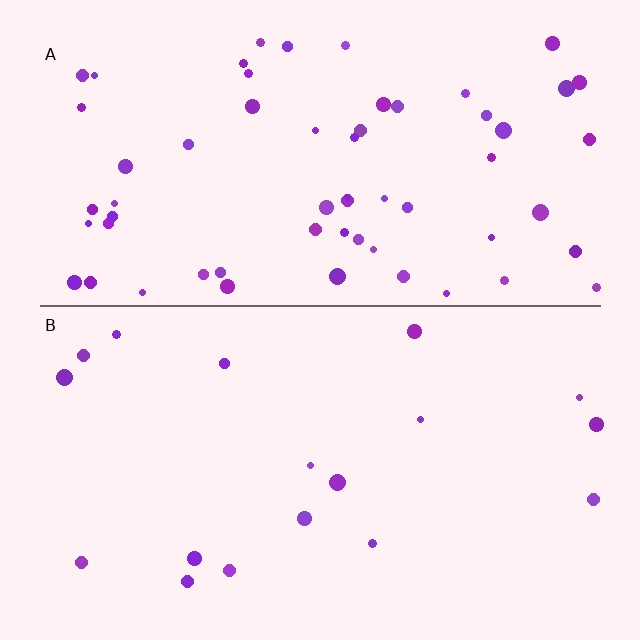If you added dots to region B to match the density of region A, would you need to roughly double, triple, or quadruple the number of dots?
Approximately triple.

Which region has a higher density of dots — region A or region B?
A (the top).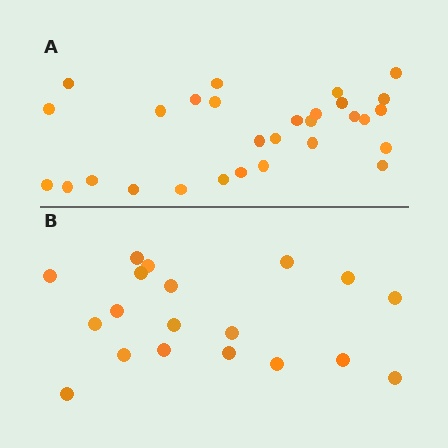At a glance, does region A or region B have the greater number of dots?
Region A (the top region) has more dots.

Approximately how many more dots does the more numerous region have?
Region A has roughly 10 or so more dots than region B.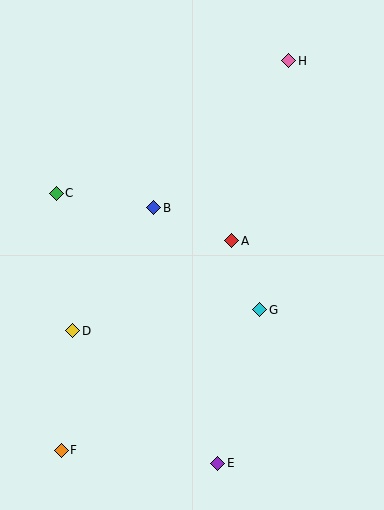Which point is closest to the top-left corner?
Point C is closest to the top-left corner.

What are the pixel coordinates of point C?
Point C is at (56, 193).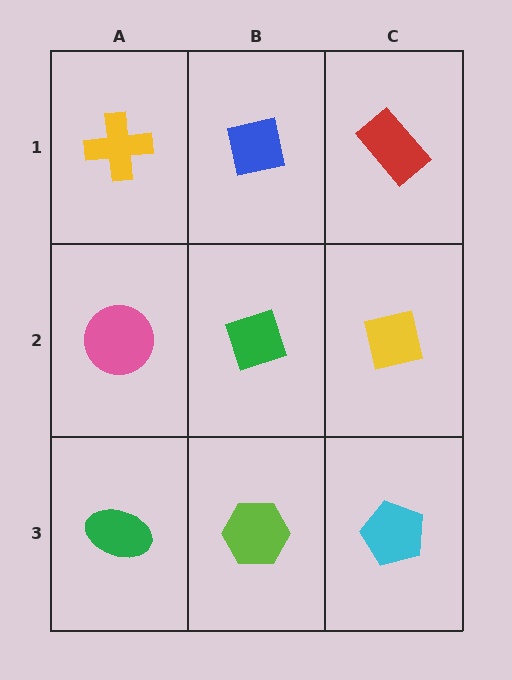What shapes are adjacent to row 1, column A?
A pink circle (row 2, column A), a blue square (row 1, column B).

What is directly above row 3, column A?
A pink circle.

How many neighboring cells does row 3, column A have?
2.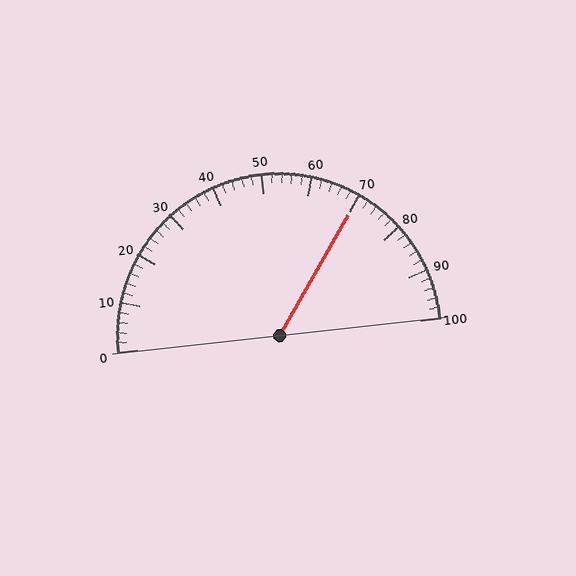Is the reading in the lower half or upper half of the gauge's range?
The reading is in the upper half of the range (0 to 100).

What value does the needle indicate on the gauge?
The needle indicates approximately 70.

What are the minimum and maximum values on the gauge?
The gauge ranges from 0 to 100.